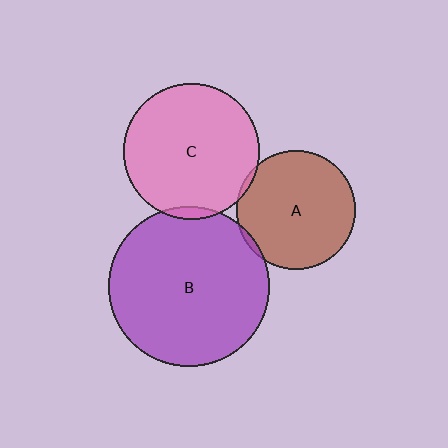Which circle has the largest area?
Circle B (purple).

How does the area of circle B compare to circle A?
Approximately 1.8 times.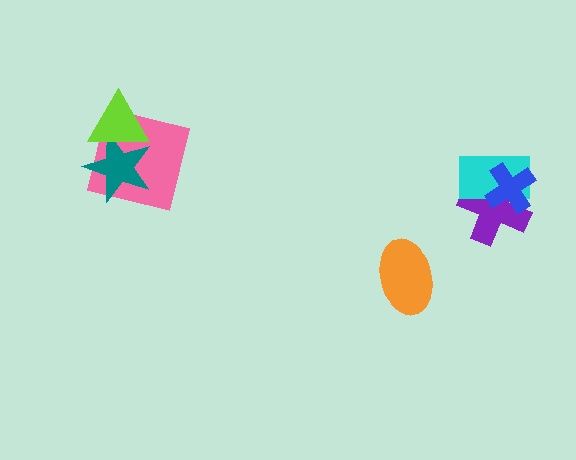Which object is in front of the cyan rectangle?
The blue cross is in front of the cyan rectangle.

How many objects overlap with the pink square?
2 objects overlap with the pink square.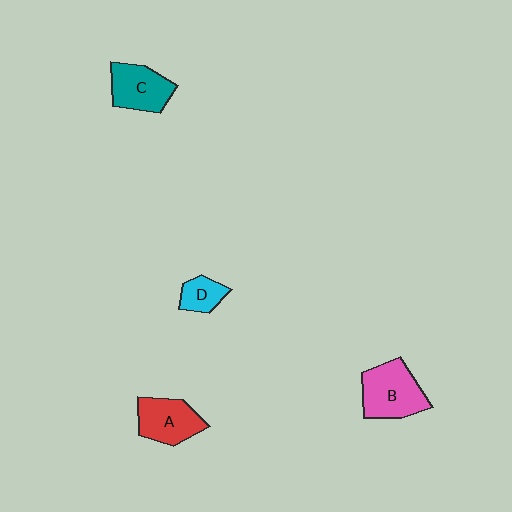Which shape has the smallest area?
Shape D (cyan).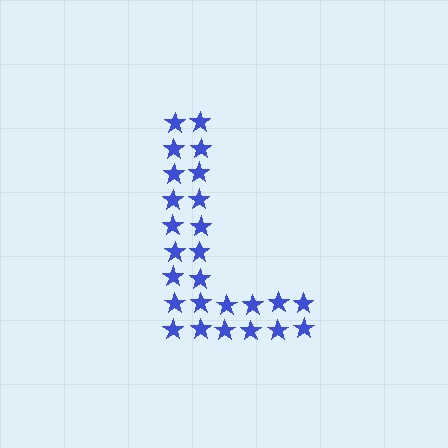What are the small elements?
The small elements are stars.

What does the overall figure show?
The overall figure shows the letter L.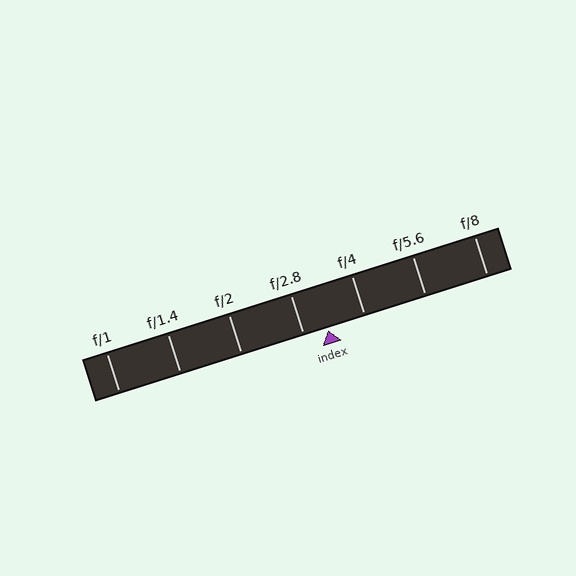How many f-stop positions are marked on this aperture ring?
There are 7 f-stop positions marked.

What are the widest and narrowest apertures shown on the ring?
The widest aperture shown is f/1 and the narrowest is f/8.